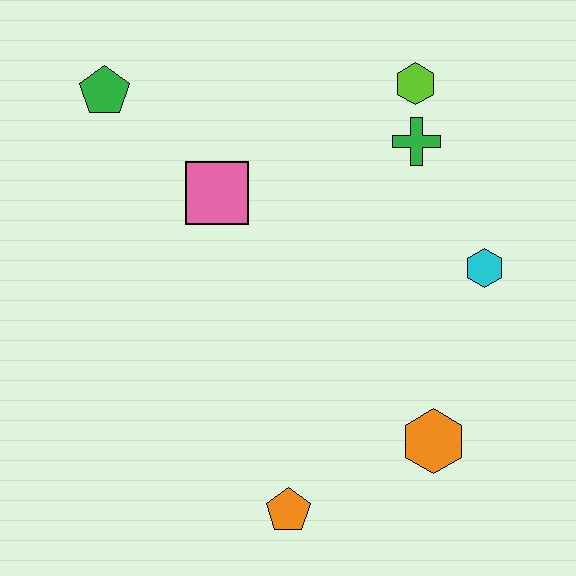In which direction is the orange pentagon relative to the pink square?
The orange pentagon is below the pink square.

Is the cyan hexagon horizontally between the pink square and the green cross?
No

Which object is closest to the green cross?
The lime hexagon is closest to the green cross.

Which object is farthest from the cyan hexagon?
The green pentagon is farthest from the cyan hexagon.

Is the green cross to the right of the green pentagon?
Yes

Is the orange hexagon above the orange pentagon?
Yes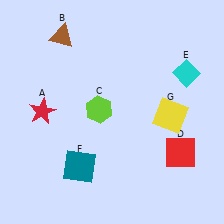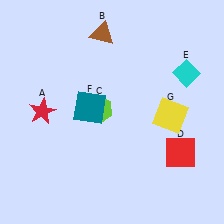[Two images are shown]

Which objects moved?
The objects that moved are: the brown triangle (B), the teal square (F).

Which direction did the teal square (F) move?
The teal square (F) moved up.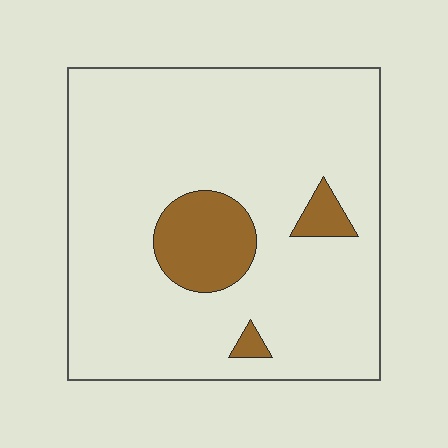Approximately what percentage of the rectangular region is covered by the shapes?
Approximately 10%.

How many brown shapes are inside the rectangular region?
3.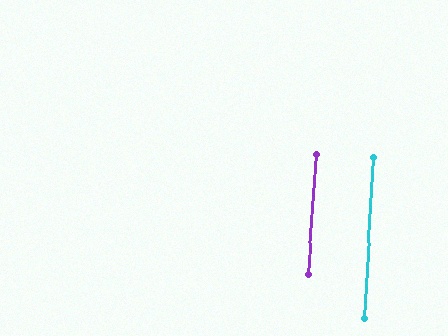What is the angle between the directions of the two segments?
Approximately 1 degree.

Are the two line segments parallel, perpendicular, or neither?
Parallel — their directions differ by only 1.0°.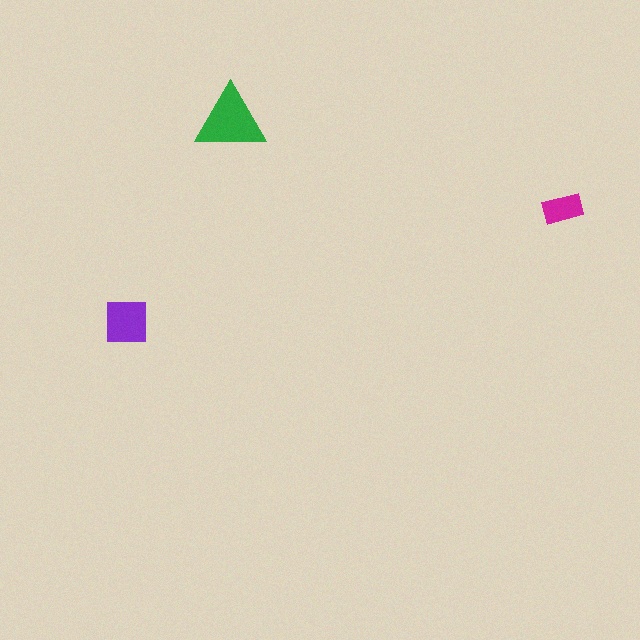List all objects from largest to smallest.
The green triangle, the purple square, the magenta rectangle.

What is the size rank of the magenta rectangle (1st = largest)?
3rd.